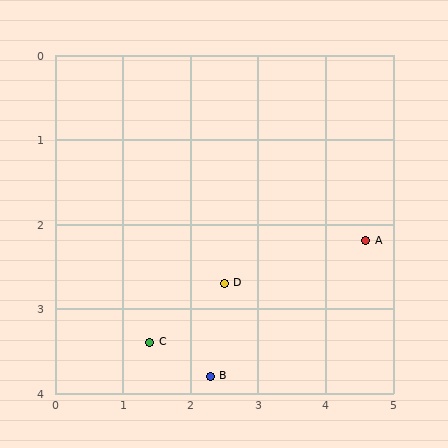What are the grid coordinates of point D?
Point D is at approximately (2.5, 2.7).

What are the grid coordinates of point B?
Point B is at approximately (2.3, 3.8).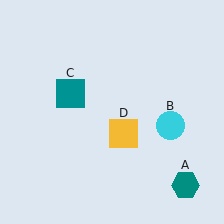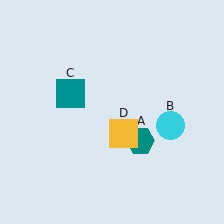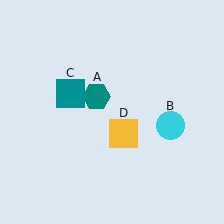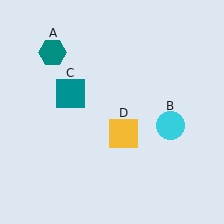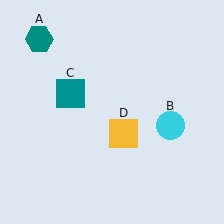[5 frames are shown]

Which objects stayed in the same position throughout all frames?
Cyan circle (object B) and teal square (object C) and yellow square (object D) remained stationary.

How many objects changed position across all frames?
1 object changed position: teal hexagon (object A).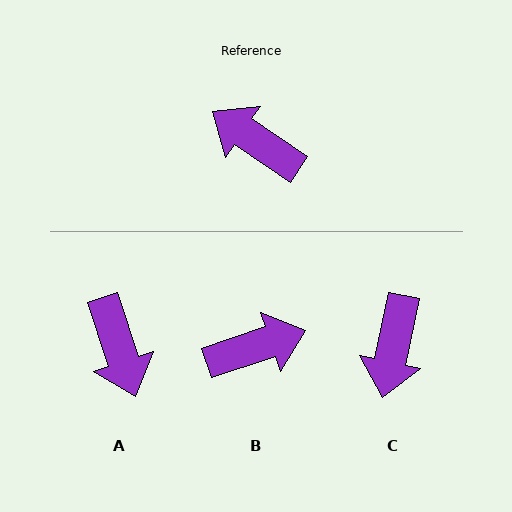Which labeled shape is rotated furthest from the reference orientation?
A, about 142 degrees away.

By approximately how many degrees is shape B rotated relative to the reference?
Approximately 128 degrees clockwise.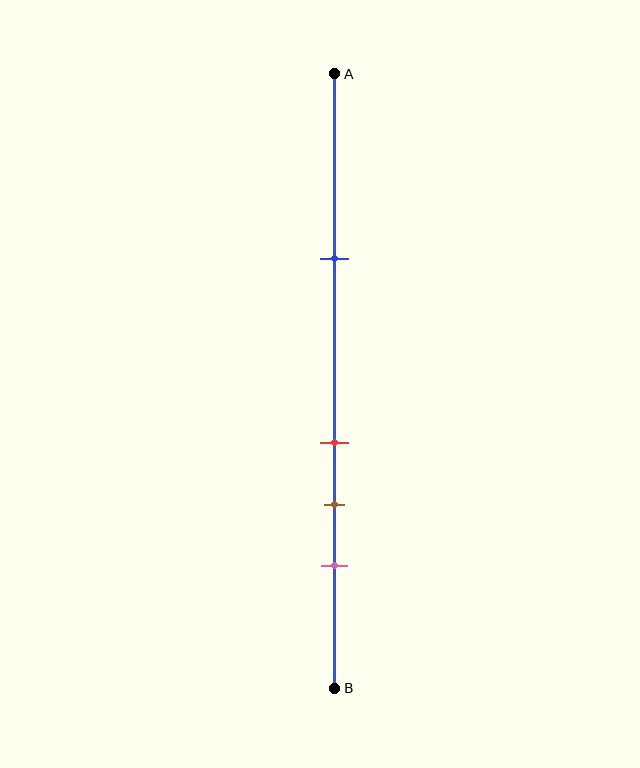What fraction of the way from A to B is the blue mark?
The blue mark is approximately 30% (0.3) of the way from A to B.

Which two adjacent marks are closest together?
The red and brown marks are the closest adjacent pair.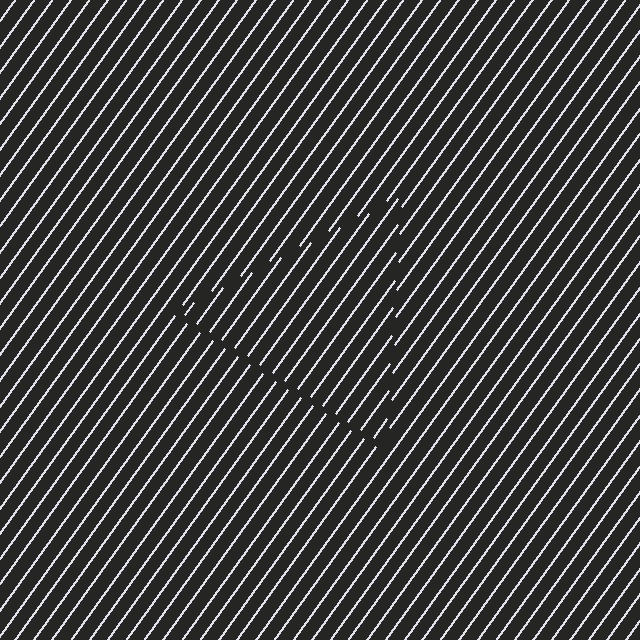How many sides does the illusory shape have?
3 sides — the line-ends trace a triangle.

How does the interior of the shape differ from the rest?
The interior of the shape contains the same grating, shifted by half a period — the contour is defined by the phase discontinuity where line-ends from the inner and outer gratings abut.